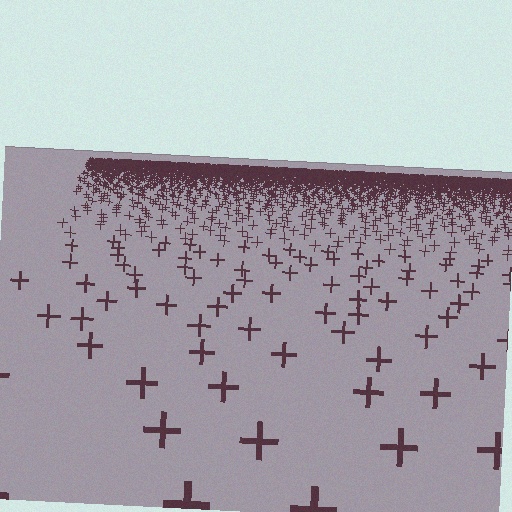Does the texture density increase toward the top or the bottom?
Density increases toward the top.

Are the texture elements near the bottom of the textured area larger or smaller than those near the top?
Larger. Near the bottom, elements are closer to the viewer and appear at a bigger on-screen size.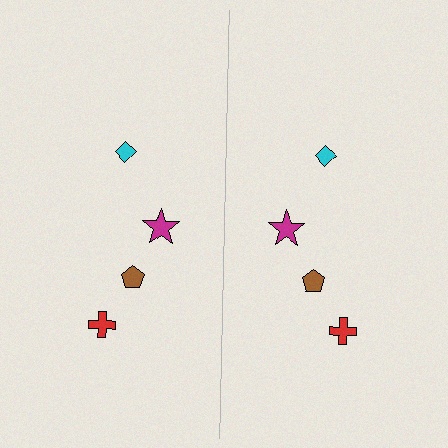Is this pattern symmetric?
Yes, this pattern has bilateral (reflection) symmetry.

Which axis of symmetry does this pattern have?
The pattern has a vertical axis of symmetry running through the center of the image.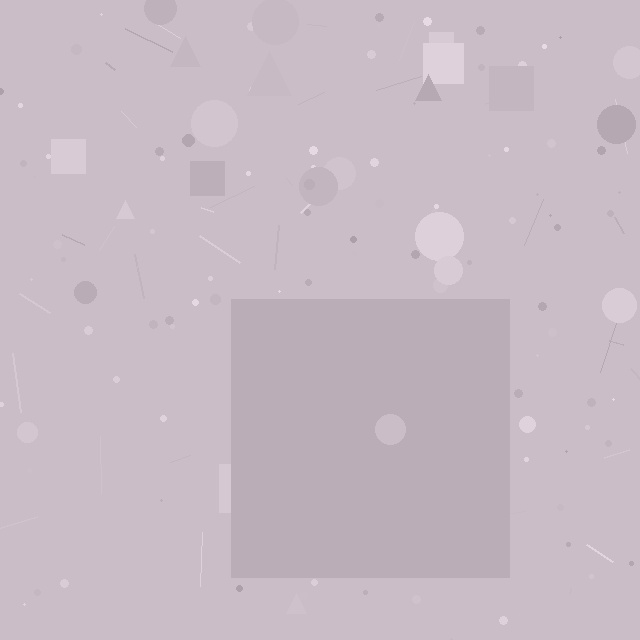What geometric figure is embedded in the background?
A square is embedded in the background.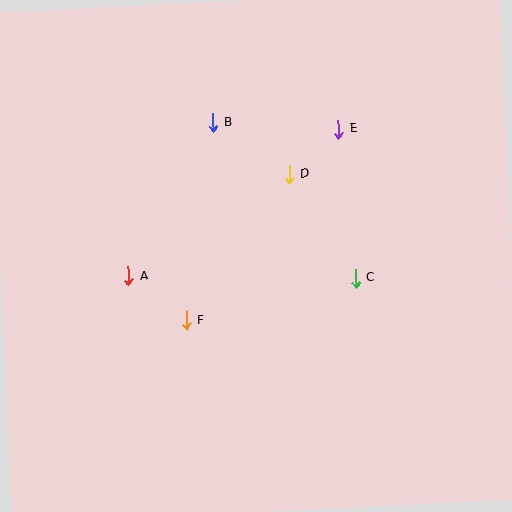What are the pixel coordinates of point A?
Point A is at (129, 276).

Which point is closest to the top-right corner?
Point E is closest to the top-right corner.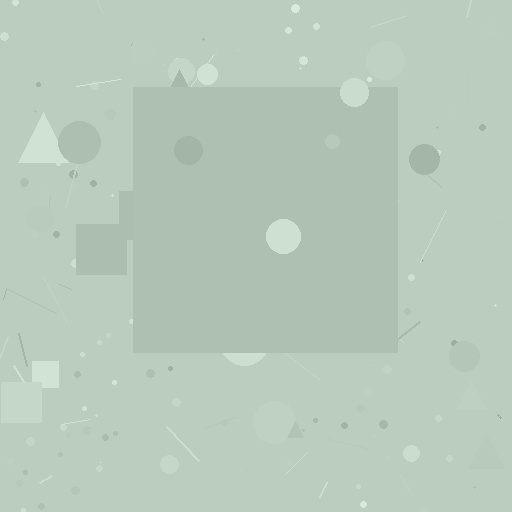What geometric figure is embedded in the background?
A square is embedded in the background.